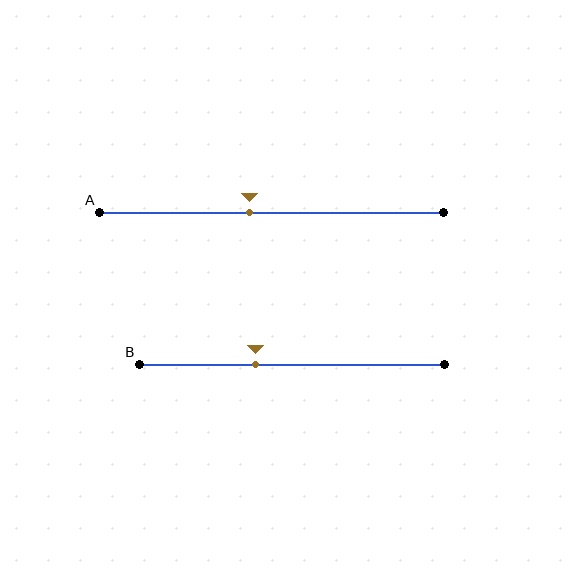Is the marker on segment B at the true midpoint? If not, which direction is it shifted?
No, the marker on segment B is shifted to the left by about 12% of the segment length.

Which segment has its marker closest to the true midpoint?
Segment A has its marker closest to the true midpoint.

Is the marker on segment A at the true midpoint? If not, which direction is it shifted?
No, the marker on segment A is shifted to the left by about 6% of the segment length.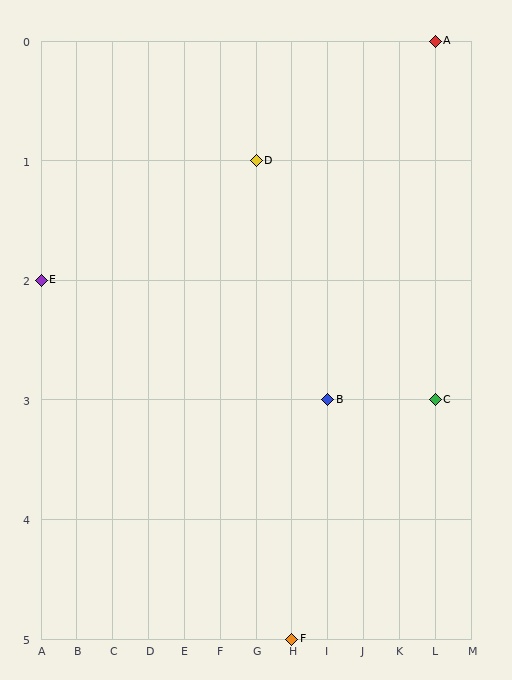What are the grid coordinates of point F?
Point F is at grid coordinates (H, 5).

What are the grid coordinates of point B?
Point B is at grid coordinates (I, 3).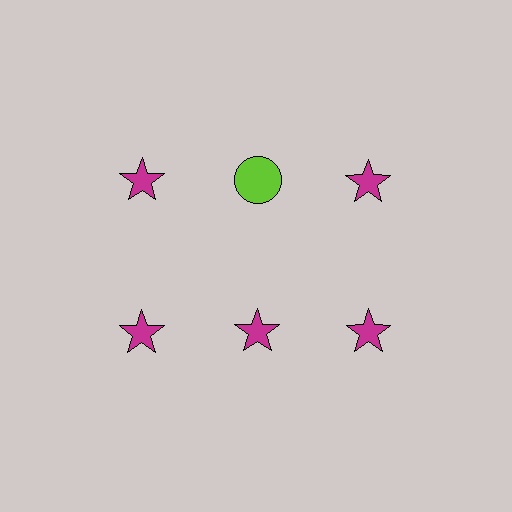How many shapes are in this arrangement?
There are 6 shapes arranged in a grid pattern.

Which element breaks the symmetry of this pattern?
The lime circle in the top row, second from left column breaks the symmetry. All other shapes are magenta stars.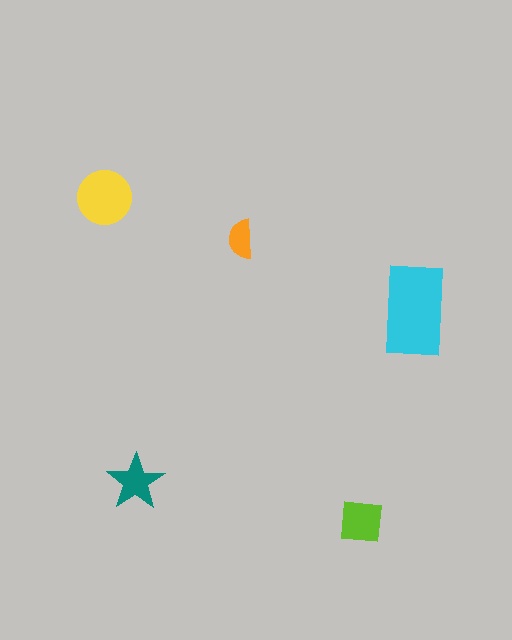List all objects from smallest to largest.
The orange semicircle, the teal star, the lime square, the yellow circle, the cyan rectangle.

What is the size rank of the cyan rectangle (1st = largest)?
1st.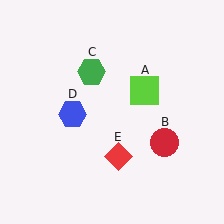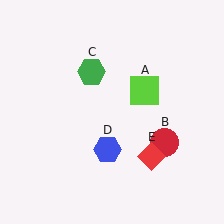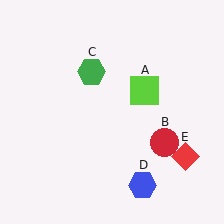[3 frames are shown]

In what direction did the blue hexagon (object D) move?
The blue hexagon (object D) moved down and to the right.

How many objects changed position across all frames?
2 objects changed position: blue hexagon (object D), red diamond (object E).